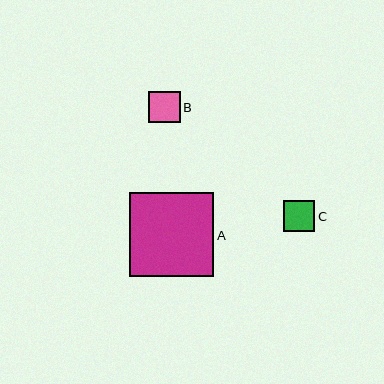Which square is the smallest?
Square C is the smallest with a size of approximately 31 pixels.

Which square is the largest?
Square A is the largest with a size of approximately 84 pixels.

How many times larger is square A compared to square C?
Square A is approximately 2.7 times the size of square C.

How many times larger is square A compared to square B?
Square A is approximately 2.7 times the size of square B.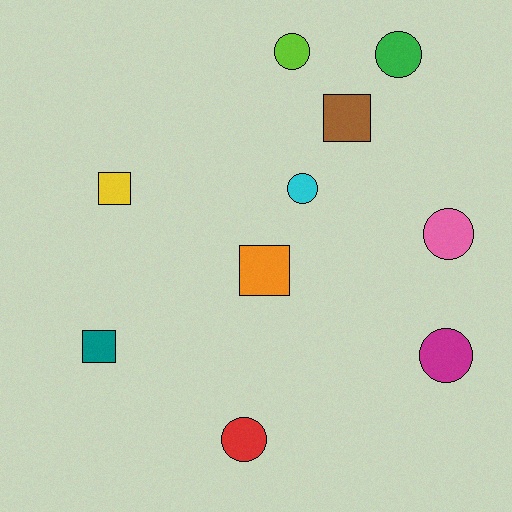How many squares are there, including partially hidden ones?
There are 4 squares.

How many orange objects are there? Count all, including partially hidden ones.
There is 1 orange object.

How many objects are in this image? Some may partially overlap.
There are 10 objects.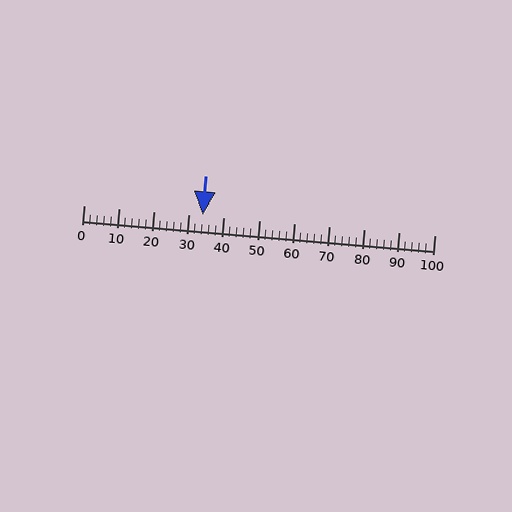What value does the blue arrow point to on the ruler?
The blue arrow points to approximately 34.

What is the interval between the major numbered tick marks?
The major tick marks are spaced 10 units apart.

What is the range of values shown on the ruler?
The ruler shows values from 0 to 100.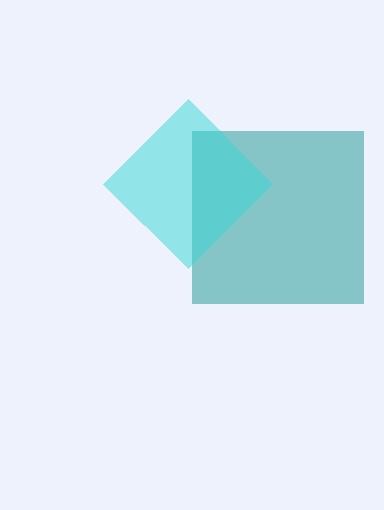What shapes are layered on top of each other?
The layered shapes are: a teal square, a cyan diamond.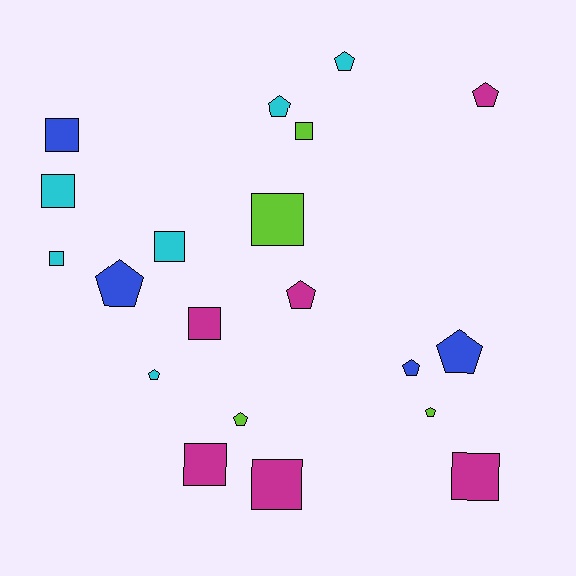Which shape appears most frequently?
Square, with 10 objects.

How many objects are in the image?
There are 20 objects.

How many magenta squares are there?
There are 4 magenta squares.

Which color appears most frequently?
Magenta, with 6 objects.